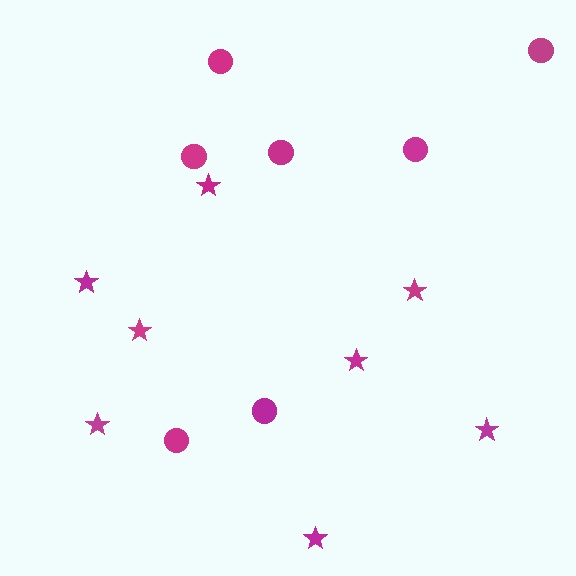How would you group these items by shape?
There are 2 groups: one group of stars (8) and one group of circles (7).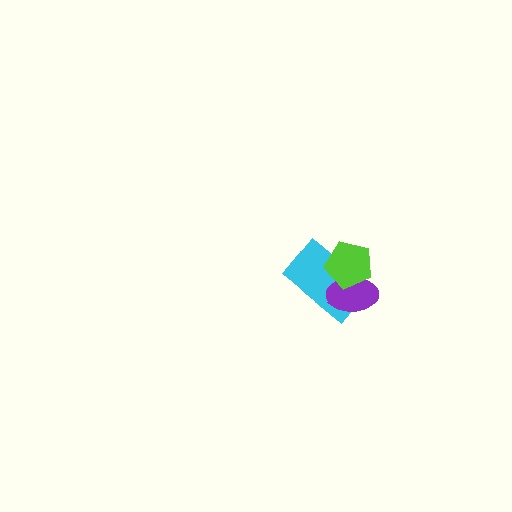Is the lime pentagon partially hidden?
No, no other shape covers it.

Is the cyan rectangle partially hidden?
Yes, it is partially covered by another shape.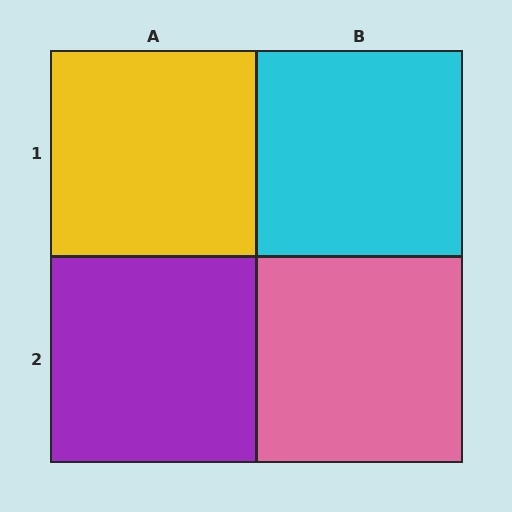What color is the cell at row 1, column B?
Cyan.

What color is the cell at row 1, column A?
Yellow.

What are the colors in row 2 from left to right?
Purple, pink.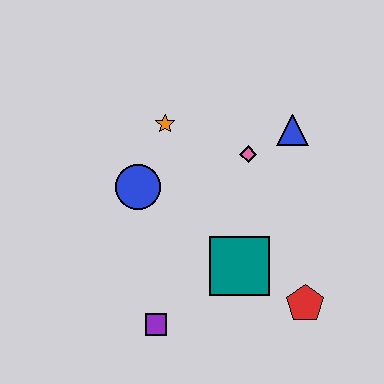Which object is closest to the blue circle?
The orange star is closest to the blue circle.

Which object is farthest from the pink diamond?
The purple square is farthest from the pink diamond.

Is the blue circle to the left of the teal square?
Yes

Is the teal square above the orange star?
No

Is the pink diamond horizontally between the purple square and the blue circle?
No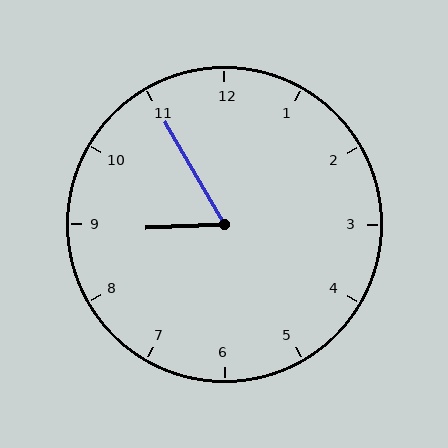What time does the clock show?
8:55.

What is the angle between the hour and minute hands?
Approximately 62 degrees.